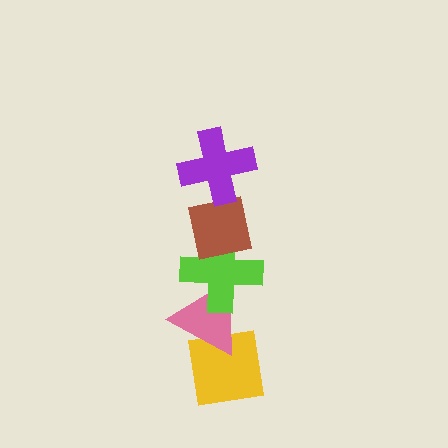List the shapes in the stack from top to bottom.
From top to bottom: the purple cross, the brown square, the lime cross, the pink triangle, the yellow square.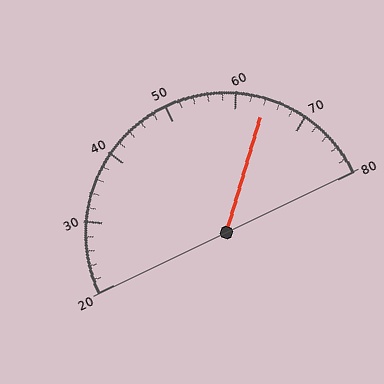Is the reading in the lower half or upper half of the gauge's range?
The reading is in the upper half of the range (20 to 80).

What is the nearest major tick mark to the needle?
The nearest major tick mark is 60.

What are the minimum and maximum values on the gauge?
The gauge ranges from 20 to 80.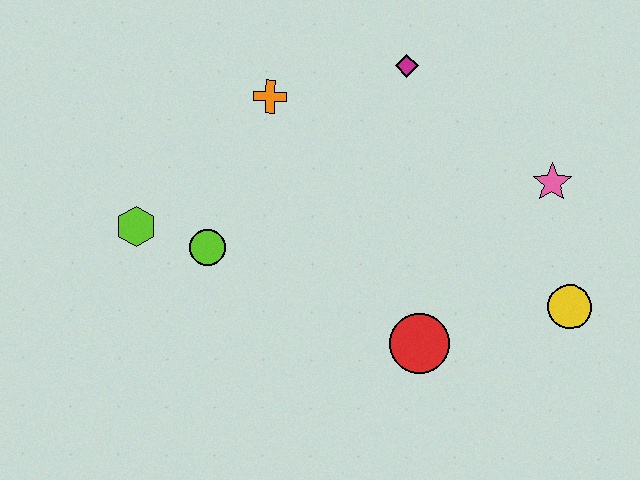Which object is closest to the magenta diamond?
The orange cross is closest to the magenta diamond.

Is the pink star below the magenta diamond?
Yes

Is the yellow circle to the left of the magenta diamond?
No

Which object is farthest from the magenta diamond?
The lime hexagon is farthest from the magenta diamond.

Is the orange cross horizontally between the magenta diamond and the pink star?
No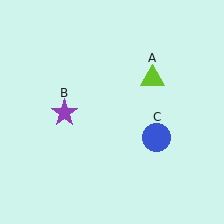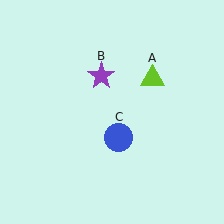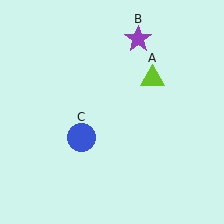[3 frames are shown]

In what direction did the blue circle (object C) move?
The blue circle (object C) moved left.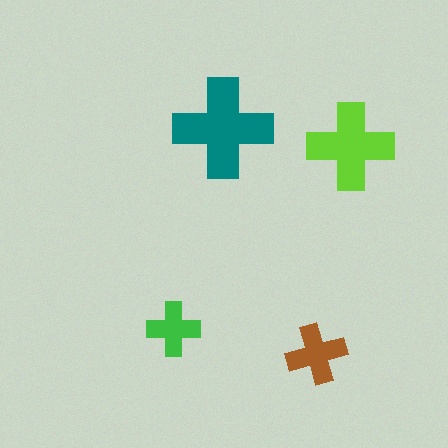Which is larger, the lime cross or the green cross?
The lime one.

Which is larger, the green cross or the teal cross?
The teal one.